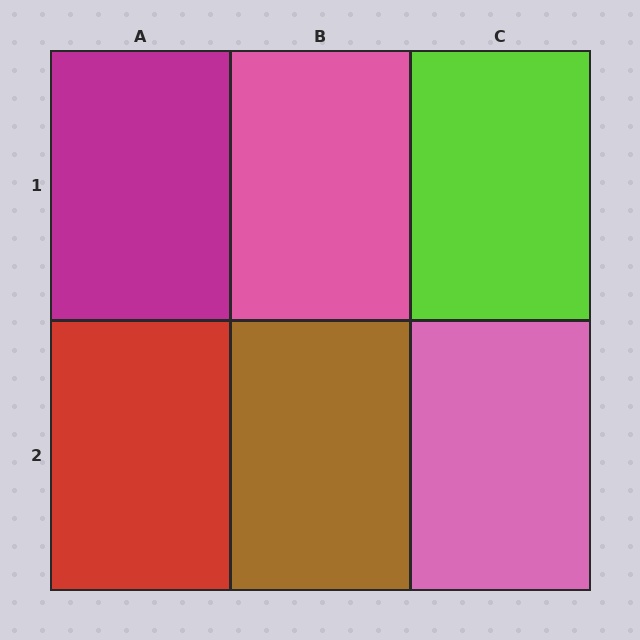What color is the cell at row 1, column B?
Pink.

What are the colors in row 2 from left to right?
Red, brown, pink.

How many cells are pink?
2 cells are pink.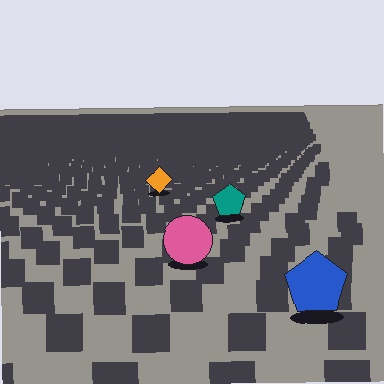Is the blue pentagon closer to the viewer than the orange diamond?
Yes. The blue pentagon is closer — you can tell from the texture gradient: the ground texture is coarser near it.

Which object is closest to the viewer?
The blue pentagon is closest. The texture marks near it are larger and more spread out.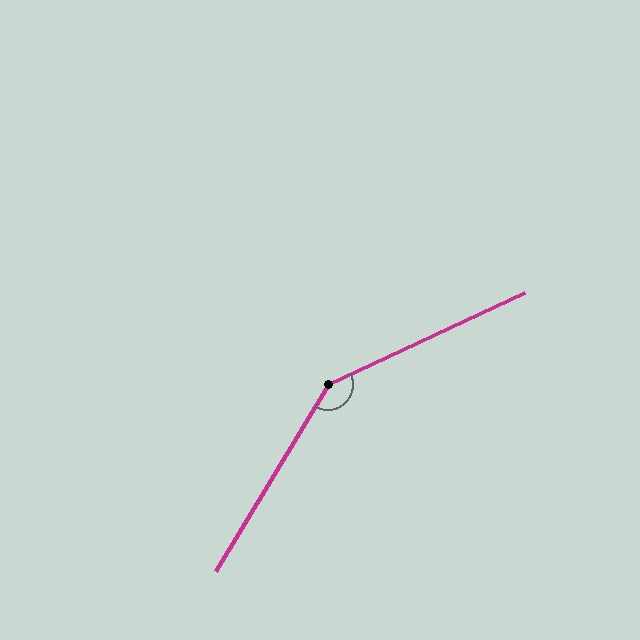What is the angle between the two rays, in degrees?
Approximately 146 degrees.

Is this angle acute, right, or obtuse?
It is obtuse.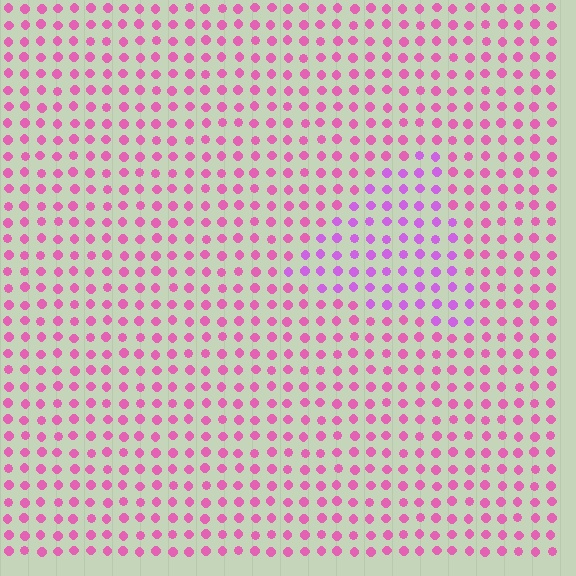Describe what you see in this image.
The image is filled with small pink elements in a uniform arrangement. A triangle-shaped region is visible where the elements are tinted to a slightly different hue, forming a subtle color boundary.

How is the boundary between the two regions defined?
The boundary is defined purely by a slight shift in hue (about 32 degrees). Spacing, size, and orientation are identical on both sides.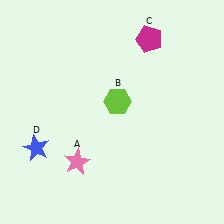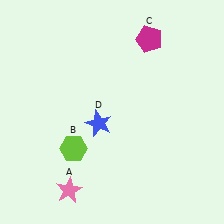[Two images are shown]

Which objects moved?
The objects that moved are: the pink star (A), the lime hexagon (B), the blue star (D).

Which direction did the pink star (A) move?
The pink star (A) moved down.